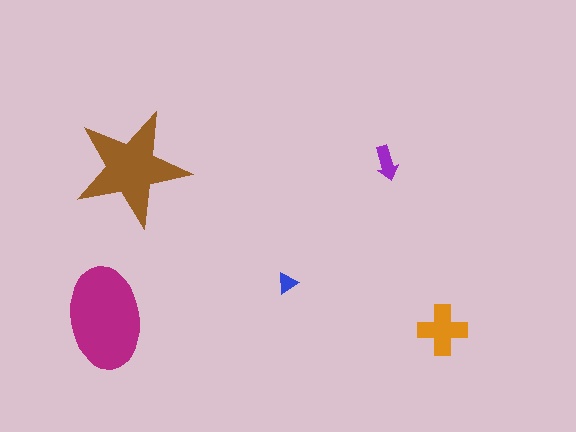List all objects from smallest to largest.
The blue triangle, the purple arrow, the orange cross, the brown star, the magenta ellipse.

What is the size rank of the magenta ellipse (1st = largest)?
1st.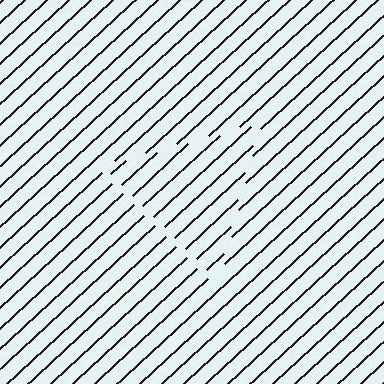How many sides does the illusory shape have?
3 sides — the line-ends trace a triangle.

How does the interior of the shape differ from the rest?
The interior of the shape contains the same grating, shifted by half a period — the contour is defined by the phase discontinuity where line-ends from the inner and outer gratings abut.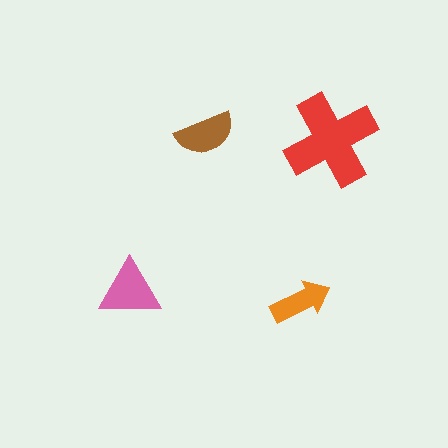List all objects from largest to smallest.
The red cross, the pink triangle, the brown semicircle, the orange arrow.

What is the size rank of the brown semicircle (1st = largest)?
3rd.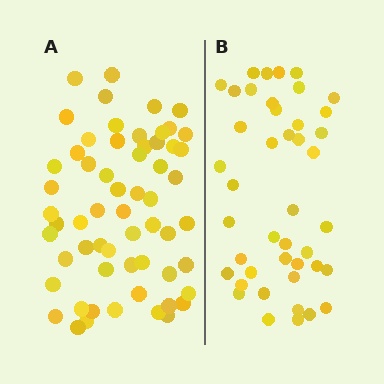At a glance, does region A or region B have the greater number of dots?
Region A (the left region) has more dots.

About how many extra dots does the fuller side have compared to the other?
Region A has approximately 15 more dots than region B.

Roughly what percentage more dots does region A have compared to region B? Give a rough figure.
About 40% more.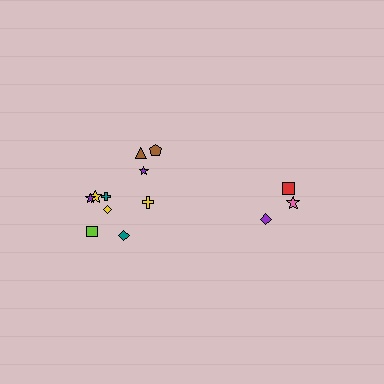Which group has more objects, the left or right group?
The left group.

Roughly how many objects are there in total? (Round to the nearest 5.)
Roughly 15 objects in total.